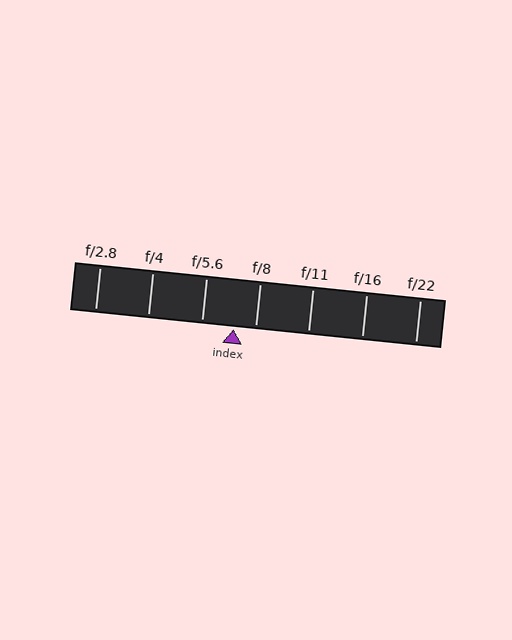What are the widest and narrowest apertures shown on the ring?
The widest aperture shown is f/2.8 and the narrowest is f/22.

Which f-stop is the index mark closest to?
The index mark is closest to f/8.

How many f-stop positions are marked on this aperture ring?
There are 7 f-stop positions marked.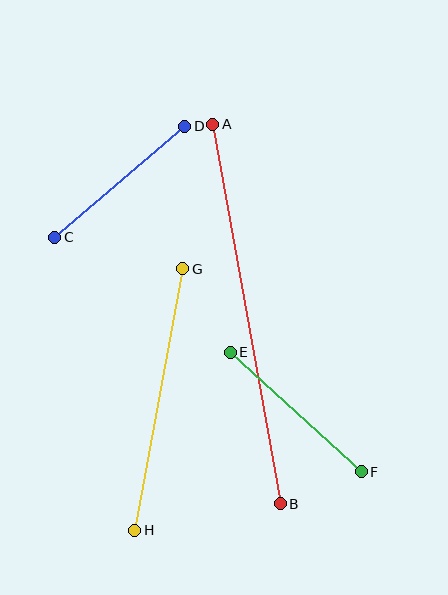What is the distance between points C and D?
The distance is approximately 171 pixels.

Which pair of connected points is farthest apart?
Points A and B are farthest apart.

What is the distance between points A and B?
The distance is approximately 385 pixels.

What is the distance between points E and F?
The distance is approximately 178 pixels.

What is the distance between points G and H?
The distance is approximately 266 pixels.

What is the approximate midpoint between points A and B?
The midpoint is at approximately (247, 314) pixels.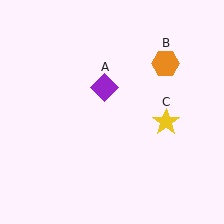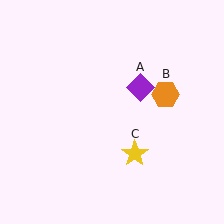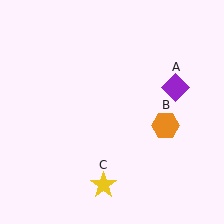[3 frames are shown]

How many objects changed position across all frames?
3 objects changed position: purple diamond (object A), orange hexagon (object B), yellow star (object C).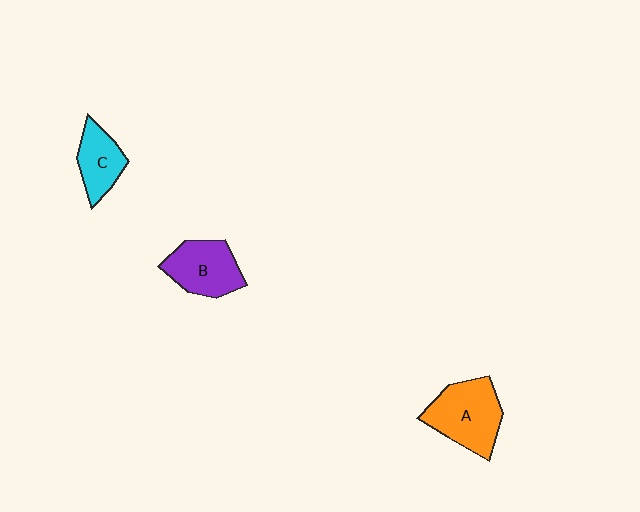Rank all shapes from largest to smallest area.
From largest to smallest: A (orange), B (purple), C (cyan).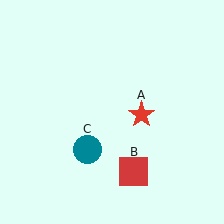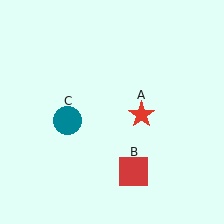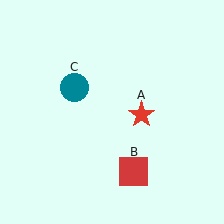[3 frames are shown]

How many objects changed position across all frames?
1 object changed position: teal circle (object C).